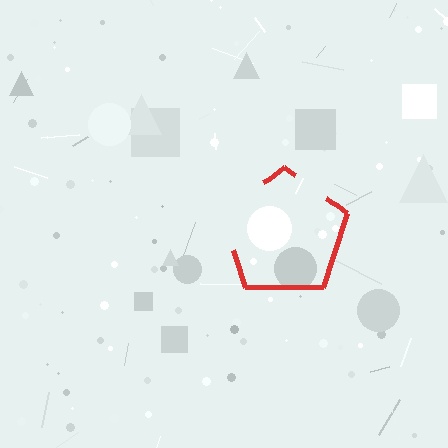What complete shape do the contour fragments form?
The contour fragments form a pentagon.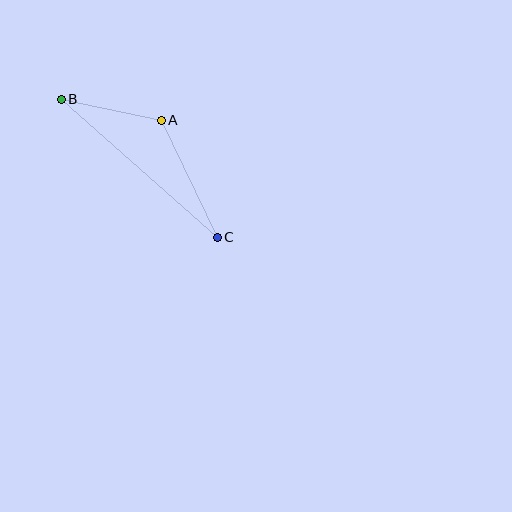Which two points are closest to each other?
Points A and B are closest to each other.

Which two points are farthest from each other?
Points B and C are farthest from each other.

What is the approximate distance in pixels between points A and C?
The distance between A and C is approximately 130 pixels.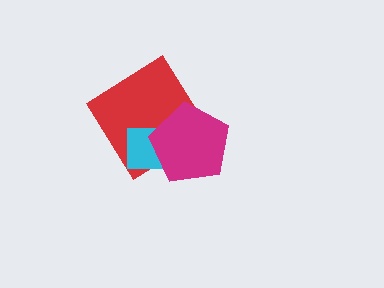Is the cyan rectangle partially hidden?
Yes, it is partially covered by another shape.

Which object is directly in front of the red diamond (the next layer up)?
The cyan rectangle is directly in front of the red diamond.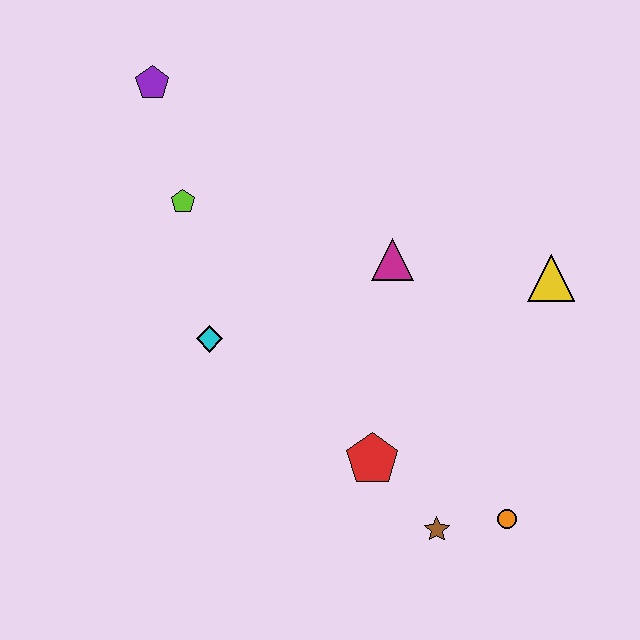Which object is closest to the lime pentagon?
The purple pentagon is closest to the lime pentagon.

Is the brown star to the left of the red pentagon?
No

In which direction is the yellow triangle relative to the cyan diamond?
The yellow triangle is to the right of the cyan diamond.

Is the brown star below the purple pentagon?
Yes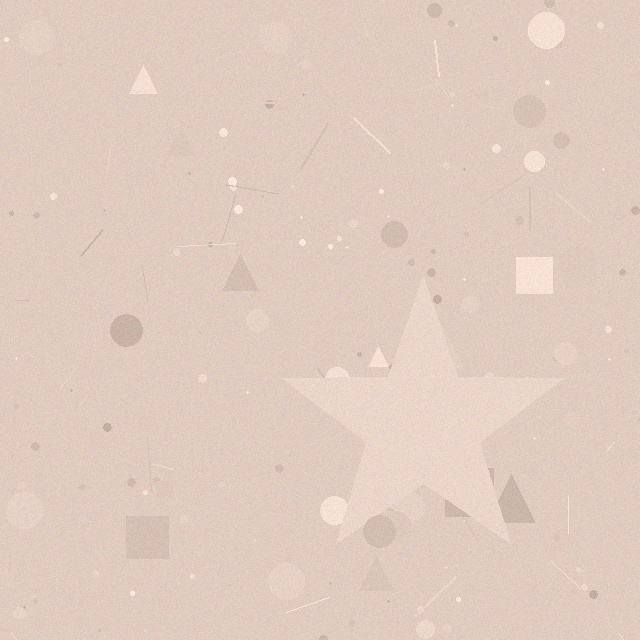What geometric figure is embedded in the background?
A star is embedded in the background.